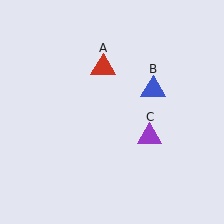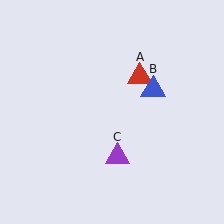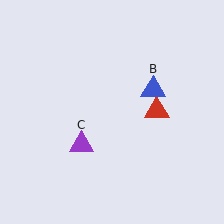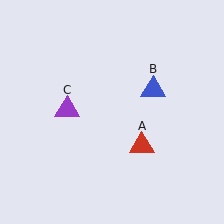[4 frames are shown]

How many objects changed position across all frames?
2 objects changed position: red triangle (object A), purple triangle (object C).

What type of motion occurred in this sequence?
The red triangle (object A), purple triangle (object C) rotated clockwise around the center of the scene.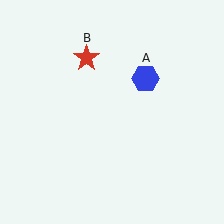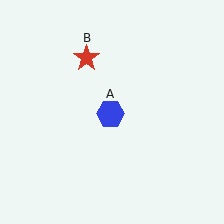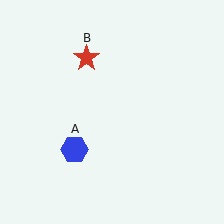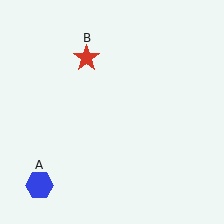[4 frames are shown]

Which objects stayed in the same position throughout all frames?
Red star (object B) remained stationary.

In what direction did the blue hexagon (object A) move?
The blue hexagon (object A) moved down and to the left.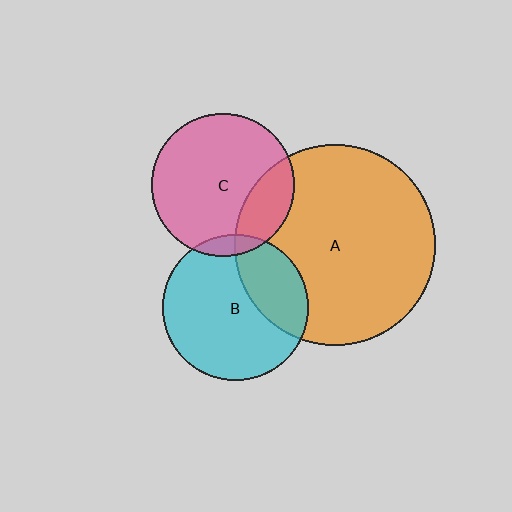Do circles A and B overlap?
Yes.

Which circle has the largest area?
Circle A (orange).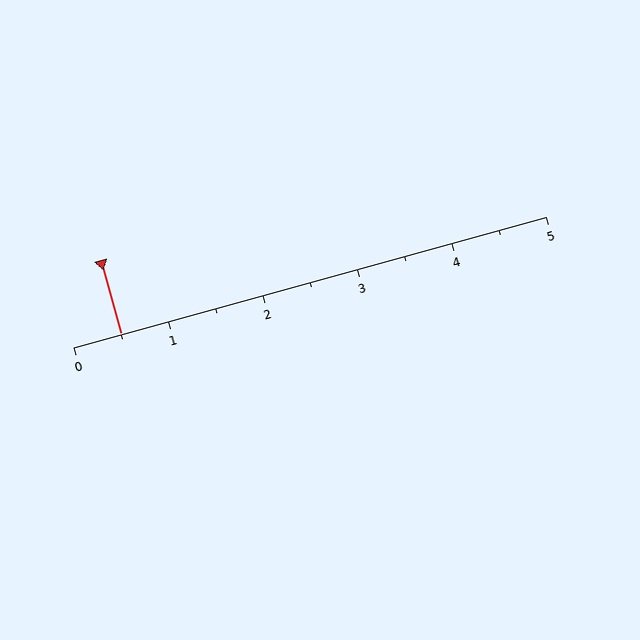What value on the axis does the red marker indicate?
The marker indicates approximately 0.5.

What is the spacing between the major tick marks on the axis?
The major ticks are spaced 1 apart.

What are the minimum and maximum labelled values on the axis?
The axis runs from 0 to 5.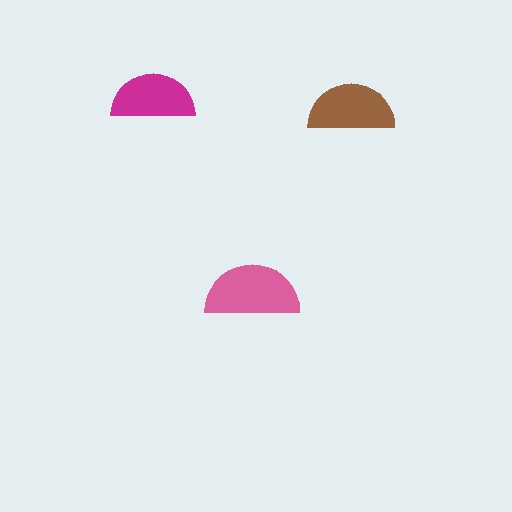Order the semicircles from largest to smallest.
the pink one, the brown one, the magenta one.